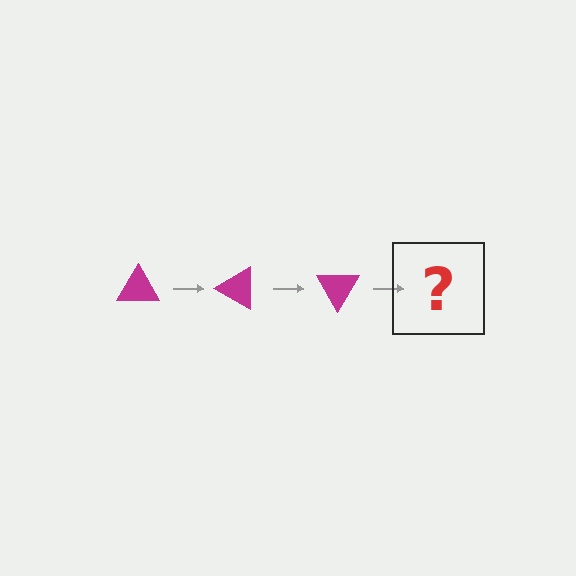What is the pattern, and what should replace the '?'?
The pattern is that the triangle rotates 30 degrees each step. The '?' should be a magenta triangle rotated 90 degrees.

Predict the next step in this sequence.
The next step is a magenta triangle rotated 90 degrees.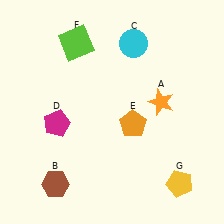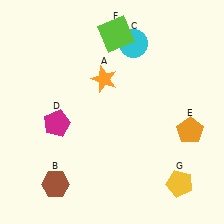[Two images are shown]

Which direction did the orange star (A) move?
The orange star (A) moved left.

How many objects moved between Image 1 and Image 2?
3 objects moved between the two images.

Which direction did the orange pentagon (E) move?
The orange pentagon (E) moved right.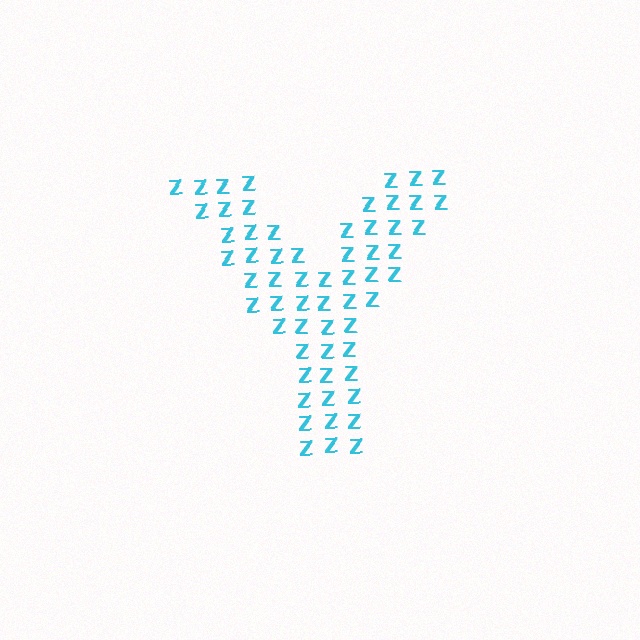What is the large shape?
The large shape is the letter Y.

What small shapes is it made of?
It is made of small letter Z's.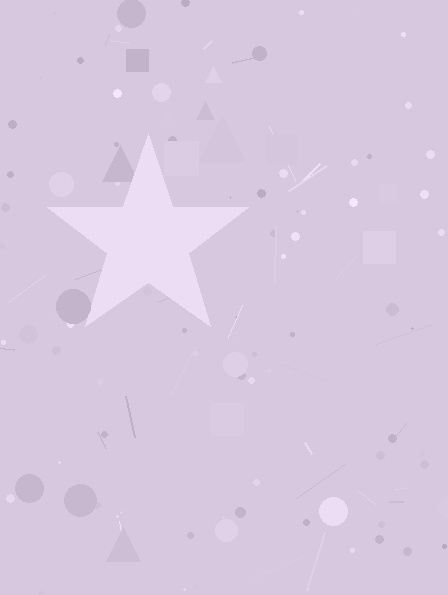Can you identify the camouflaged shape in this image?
The camouflaged shape is a star.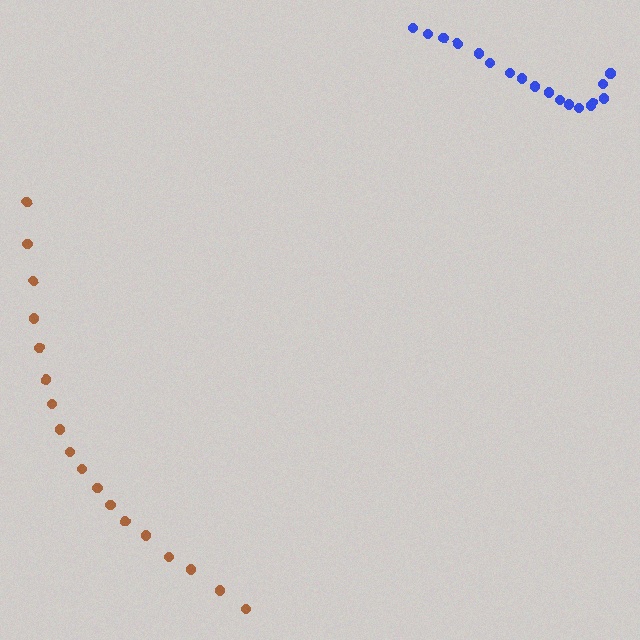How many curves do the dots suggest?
There are 2 distinct paths.